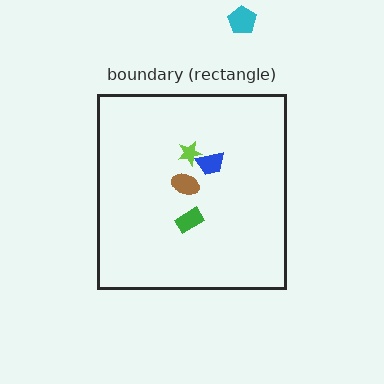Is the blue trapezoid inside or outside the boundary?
Inside.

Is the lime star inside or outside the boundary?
Inside.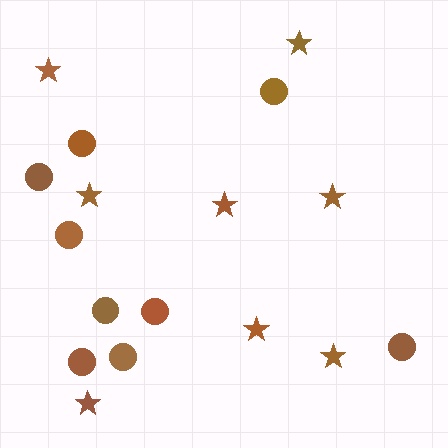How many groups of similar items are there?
There are 2 groups: one group of circles (9) and one group of stars (8).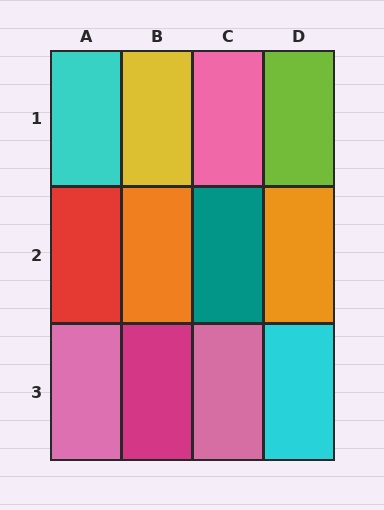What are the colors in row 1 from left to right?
Cyan, yellow, pink, lime.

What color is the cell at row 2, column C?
Teal.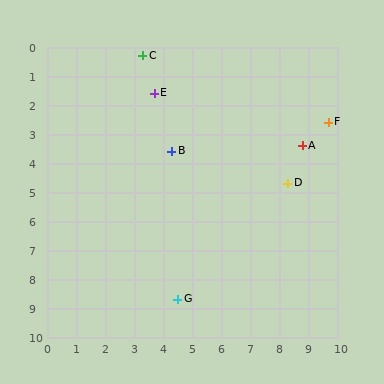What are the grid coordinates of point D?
Point D is at approximately (8.3, 4.7).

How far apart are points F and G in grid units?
Points F and G are about 8.0 grid units apart.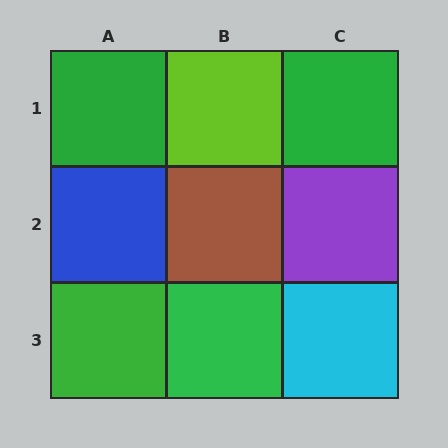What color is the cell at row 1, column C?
Green.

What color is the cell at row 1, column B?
Lime.